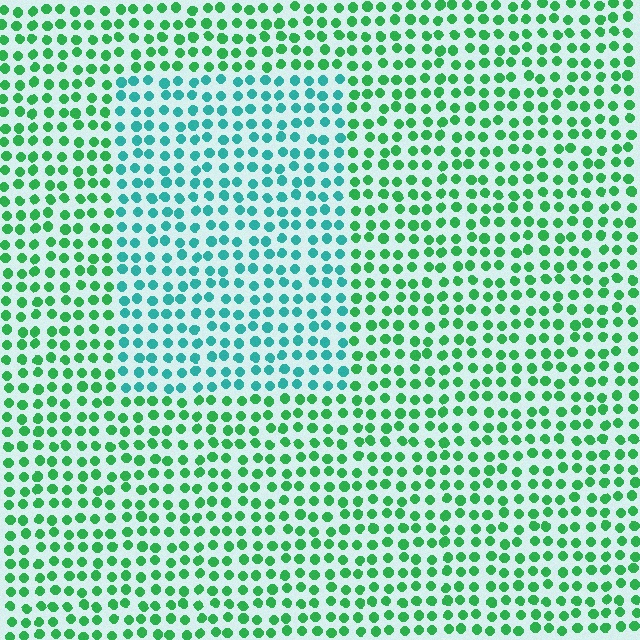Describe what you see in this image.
The image is filled with small green elements in a uniform arrangement. A rectangle-shaped region is visible where the elements are tinted to a slightly different hue, forming a subtle color boundary.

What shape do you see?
I see a rectangle.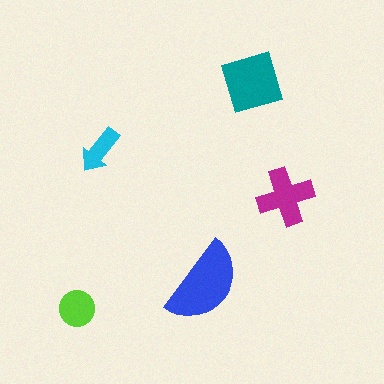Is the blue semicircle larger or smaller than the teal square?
Larger.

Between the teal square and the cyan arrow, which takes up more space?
The teal square.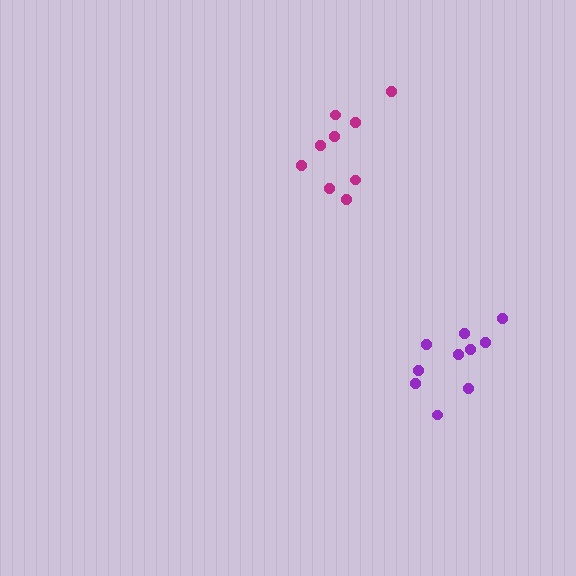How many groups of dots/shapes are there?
There are 2 groups.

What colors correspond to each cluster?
The clusters are colored: purple, magenta.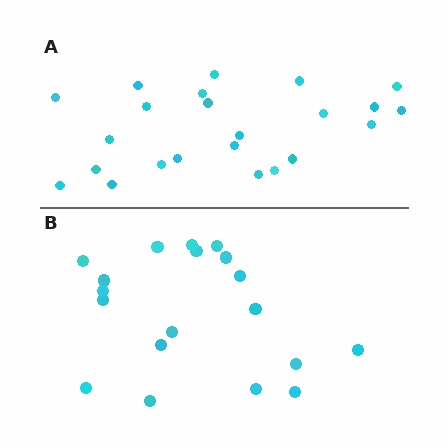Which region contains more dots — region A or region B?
Region A (the top region) has more dots.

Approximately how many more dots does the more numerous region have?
Region A has about 4 more dots than region B.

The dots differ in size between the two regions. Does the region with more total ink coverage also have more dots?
No. Region B has more total ink coverage because its dots are larger, but region A actually contains more individual dots. Total area can be misleading — the number of items is what matters here.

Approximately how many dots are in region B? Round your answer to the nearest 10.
About 20 dots. (The exact count is 19, which rounds to 20.)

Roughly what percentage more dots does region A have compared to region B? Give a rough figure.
About 20% more.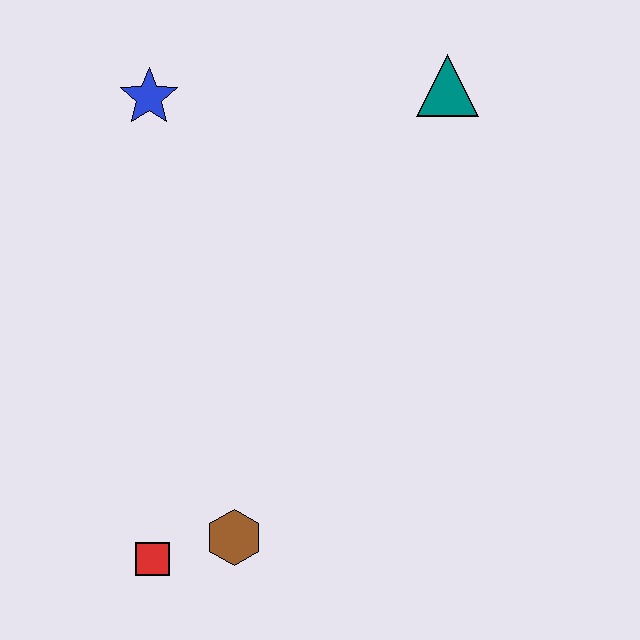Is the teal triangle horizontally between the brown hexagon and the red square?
No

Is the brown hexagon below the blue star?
Yes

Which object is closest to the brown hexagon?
The red square is closest to the brown hexagon.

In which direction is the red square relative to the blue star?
The red square is below the blue star.